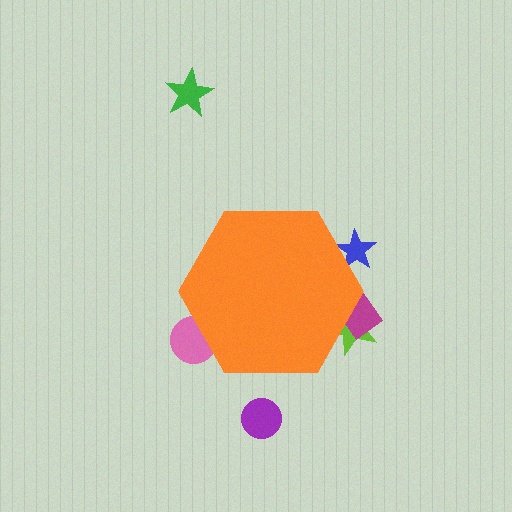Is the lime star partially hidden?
Yes, the lime star is partially hidden behind the orange hexagon.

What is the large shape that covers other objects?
An orange hexagon.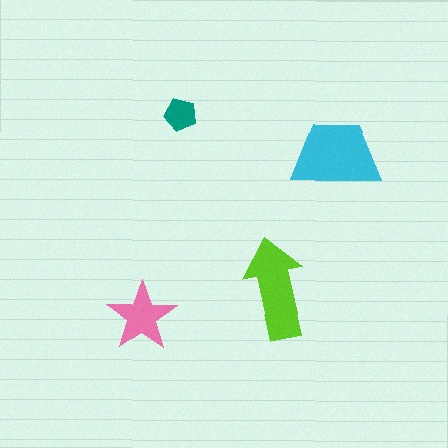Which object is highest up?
The teal pentagon is topmost.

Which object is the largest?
The cyan trapezoid.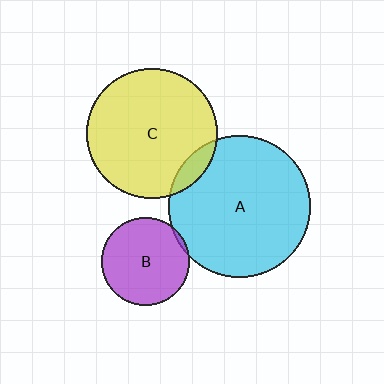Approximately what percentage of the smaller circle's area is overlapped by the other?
Approximately 5%.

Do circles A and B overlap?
Yes.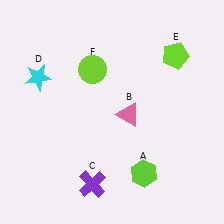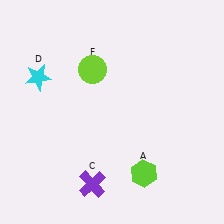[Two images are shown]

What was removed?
The pink triangle (B), the lime pentagon (E) were removed in Image 2.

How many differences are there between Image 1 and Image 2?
There are 2 differences between the two images.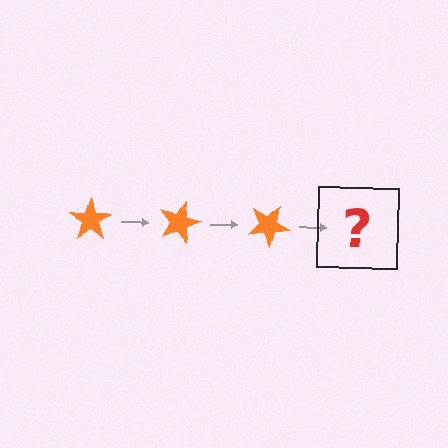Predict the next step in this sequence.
The next step is an orange star rotated 45 degrees.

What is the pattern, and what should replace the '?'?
The pattern is that the star rotates 15 degrees each step. The '?' should be an orange star rotated 45 degrees.